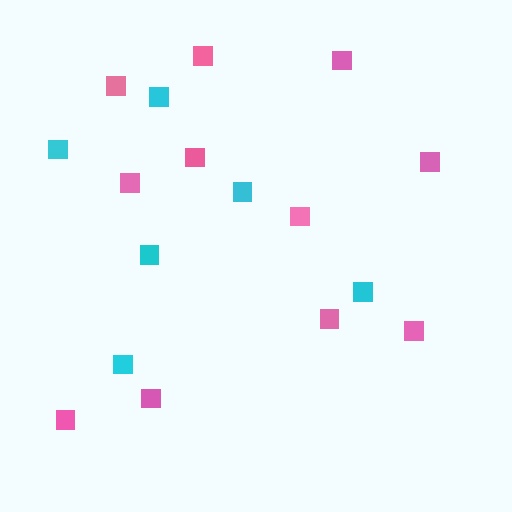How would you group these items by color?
There are 2 groups: one group of cyan squares (6) and one group of pink squares (11).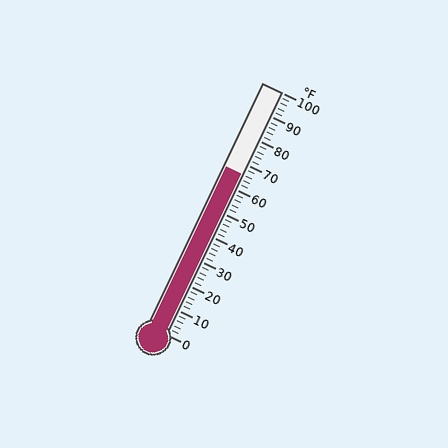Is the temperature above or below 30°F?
The temperature is above 30°F.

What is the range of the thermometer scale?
The thermometer scale ranges from 0°F to 100°F.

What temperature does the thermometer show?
The thermometer shows approximately 66°F.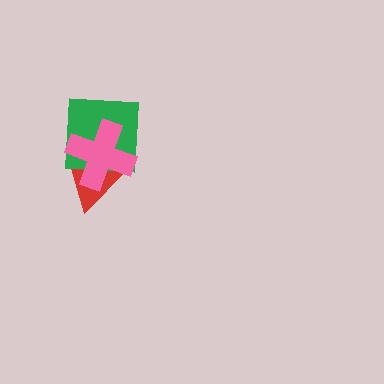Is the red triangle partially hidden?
Yes, it is partially covered by another shape.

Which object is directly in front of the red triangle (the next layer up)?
The green square is directly in front of the red triangle.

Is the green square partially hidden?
Yes, it is partially covered by another shape.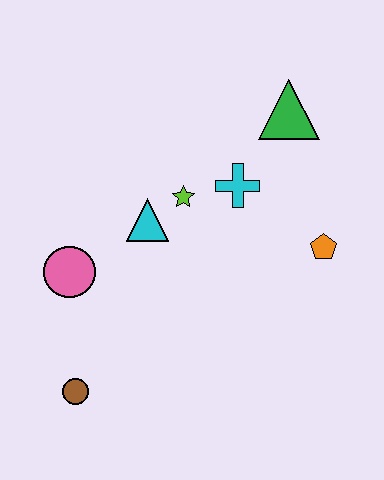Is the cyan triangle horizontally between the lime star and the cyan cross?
No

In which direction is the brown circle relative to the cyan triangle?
The brown circle is below the cyan triangle.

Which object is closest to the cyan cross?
The lime star is closest to the cyan cross.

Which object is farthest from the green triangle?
The brown circle is farthest from the green triangle.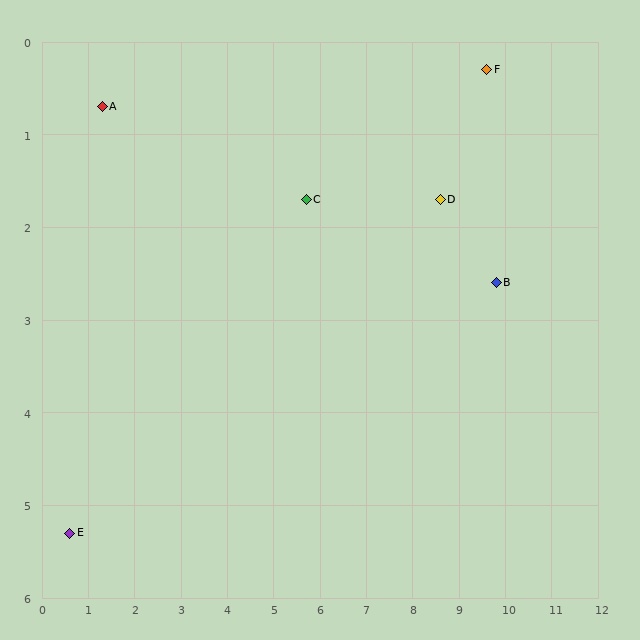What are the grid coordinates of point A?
Point A is at approximately (1.3, 0.7).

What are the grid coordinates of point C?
Point C is at approximately (5.7, 1.7).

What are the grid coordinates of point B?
Point B is at approximately (9.8, 2.6).